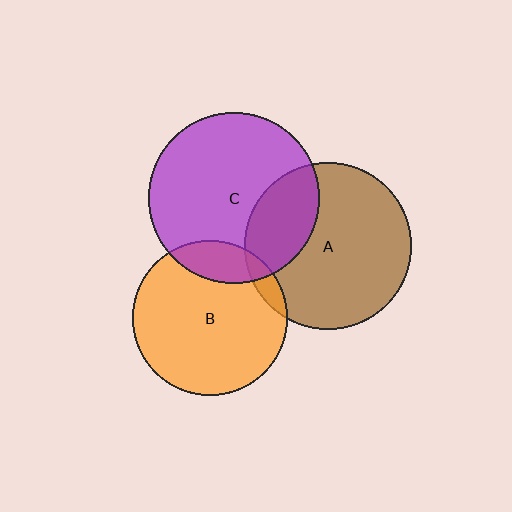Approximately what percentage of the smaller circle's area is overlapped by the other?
Approximately 5%.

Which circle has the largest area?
Circle C (purple).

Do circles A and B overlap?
Yes.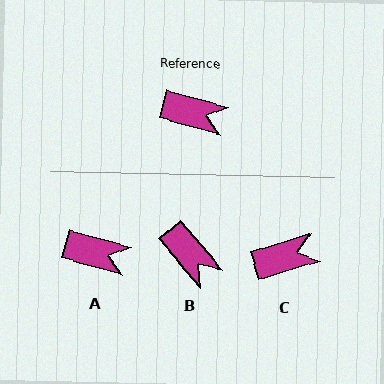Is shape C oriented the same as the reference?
No, it is off by about 33 degrees.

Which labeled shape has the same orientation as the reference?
A.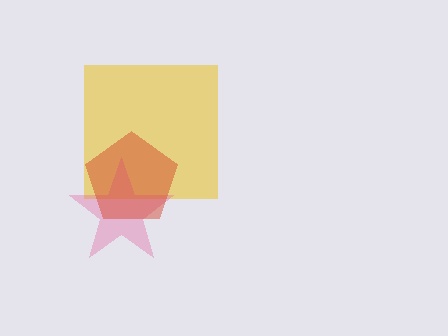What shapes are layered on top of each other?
The layered shapes are: a yellow square, a pink star, a red pentagon.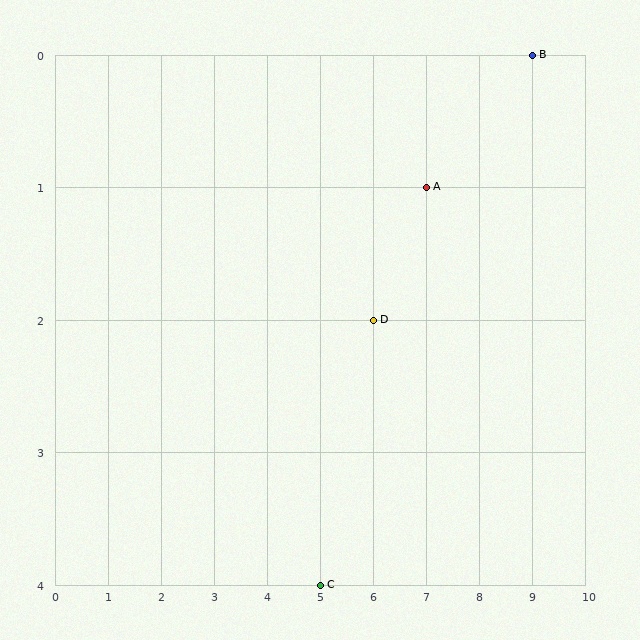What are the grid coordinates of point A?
Point A is at grid coordinates (7, 1).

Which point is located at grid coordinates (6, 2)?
Point D is at (6, 2).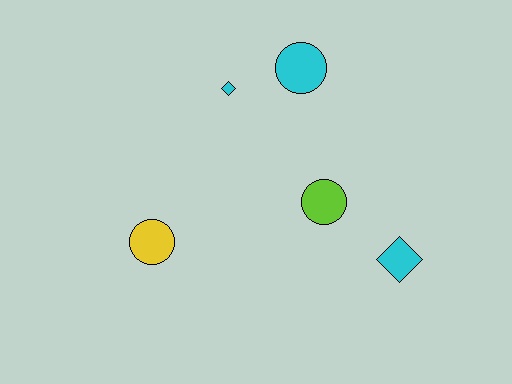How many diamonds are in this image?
There are 2 diamonds.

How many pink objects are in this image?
There are no pink objects.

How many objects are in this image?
There are 5 objects.